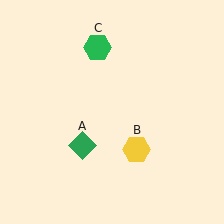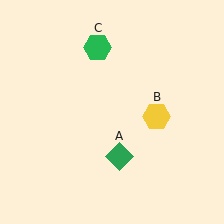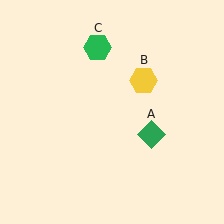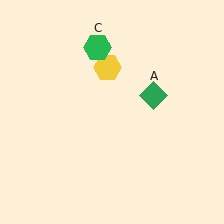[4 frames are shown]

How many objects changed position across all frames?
2 objects changed position: green diamond (object A), yellow hexagon (object B).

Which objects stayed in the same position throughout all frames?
Green hexagon (object C) remained stationary.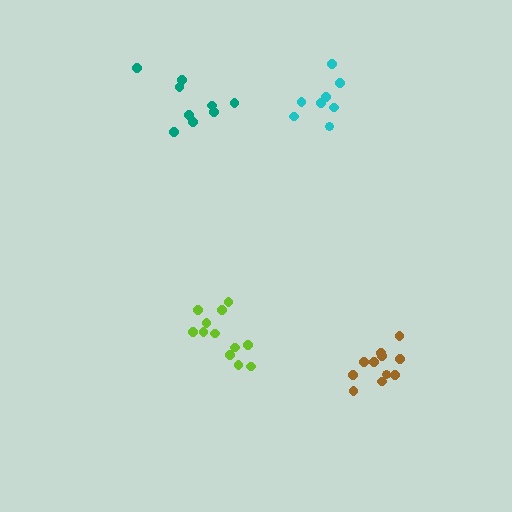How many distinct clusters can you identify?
There are 4 distinct clusters.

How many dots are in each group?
Group 1: 8 dots, Group 2: 9 dots, Group 3: 12 dots, Group 4: 11 dots (40 total).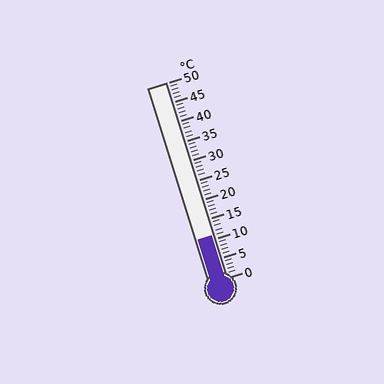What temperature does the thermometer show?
The thermometer shows approximately 11°C.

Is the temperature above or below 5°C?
The temperature is above 5°C.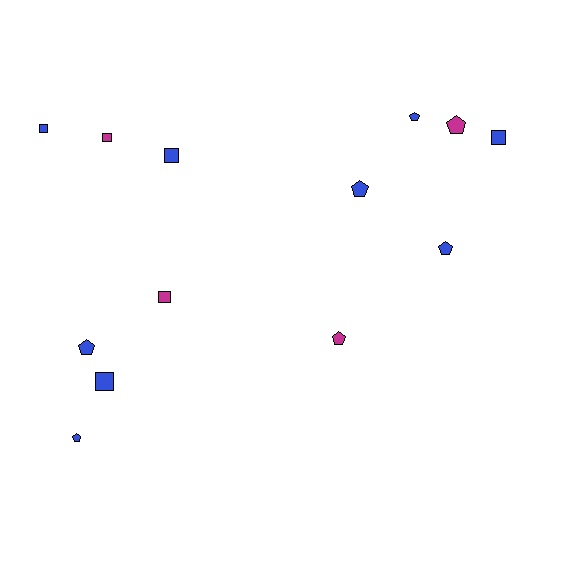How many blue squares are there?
There are 4 blue squares.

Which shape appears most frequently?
Pentagon, with 7 objects.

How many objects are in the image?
There are 13 objects.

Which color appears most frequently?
Blue, with 9 objects.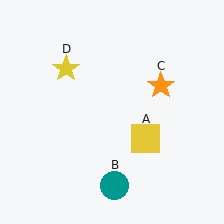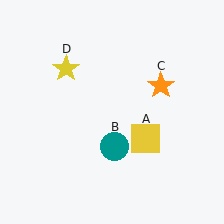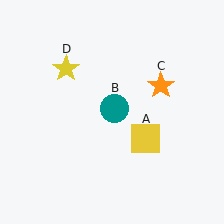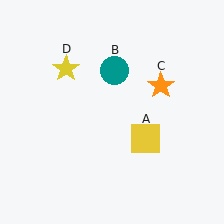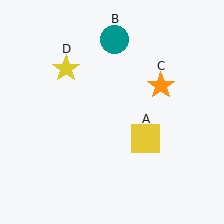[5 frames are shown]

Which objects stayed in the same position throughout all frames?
Yellow square (object A) and orange star (object C) and yellow star (object D) remained stationary.